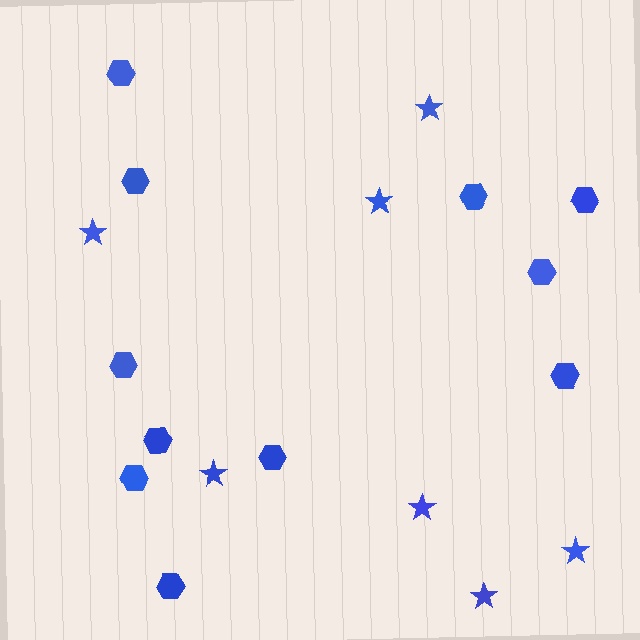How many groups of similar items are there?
There are 2 groups: one group of hexagons (11) and one group of stars (7).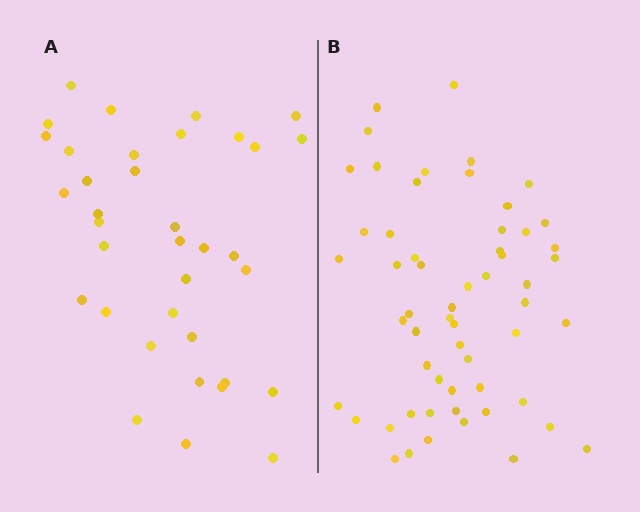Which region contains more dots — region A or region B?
Region B (the right region) has more dots.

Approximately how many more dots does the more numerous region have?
Region B has approximately 20 more dots than region A.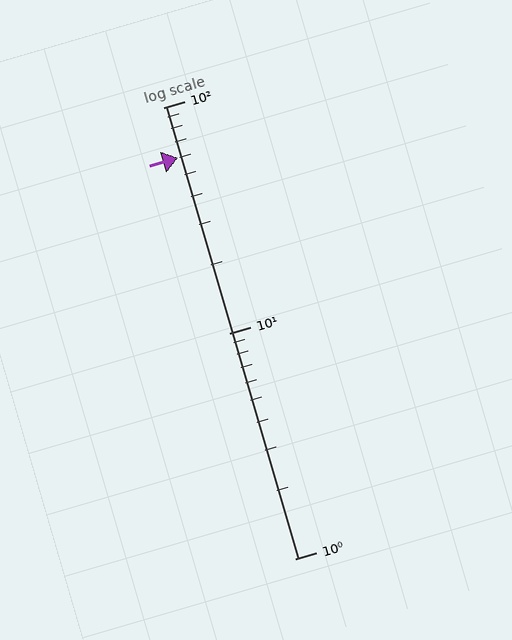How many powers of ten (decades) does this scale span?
The scale spans 2 decades, from 1 to 100.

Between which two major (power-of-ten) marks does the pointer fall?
The pointer is between 10 and 100.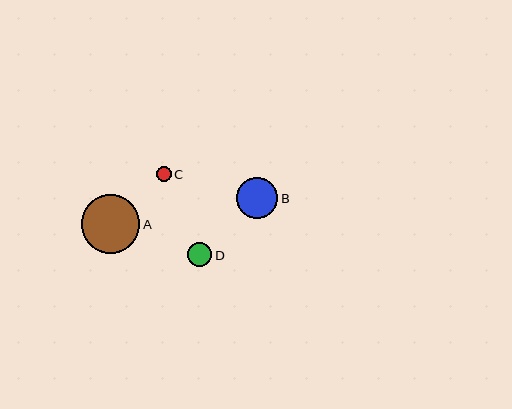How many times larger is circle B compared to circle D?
Circle B is approximately 1.7 times the size of circle D.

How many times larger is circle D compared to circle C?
Circle D is approximately 1.6 times the size of circle C.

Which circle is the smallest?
Circle C is the smallest with a size of approximately 15 pixels.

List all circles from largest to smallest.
From largest to smallest: A, B, D, C.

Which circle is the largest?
Circle A is the largest with a size of approximately 58 pixels.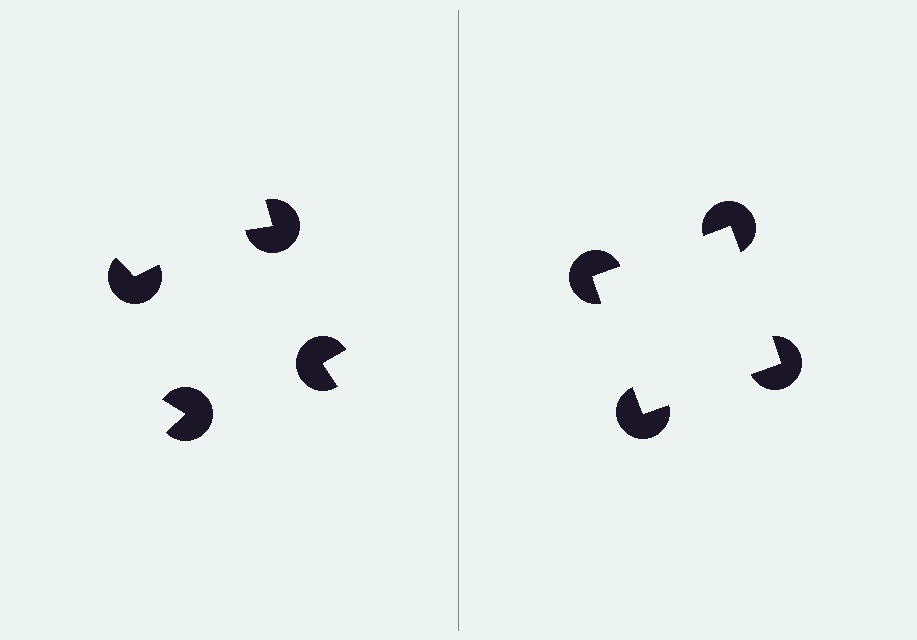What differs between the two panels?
The pac-man discs are positioned identically on both sides; only the wedge orientations differ. On the right they align to a square; on the left they are misaligned.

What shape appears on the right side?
An illusory square.